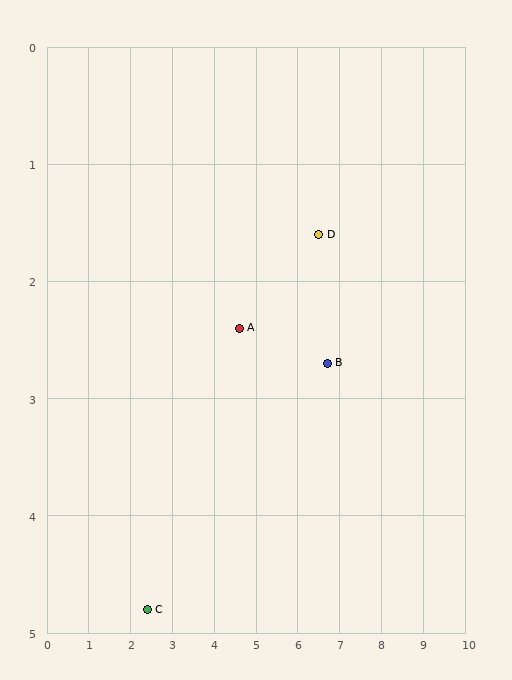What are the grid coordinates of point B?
Point B is at approximately (6.7, 2.7).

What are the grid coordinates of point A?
Point A is at approximately (4.6, 2.4).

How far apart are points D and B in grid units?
Points D and B are about 1.1 grid units apart.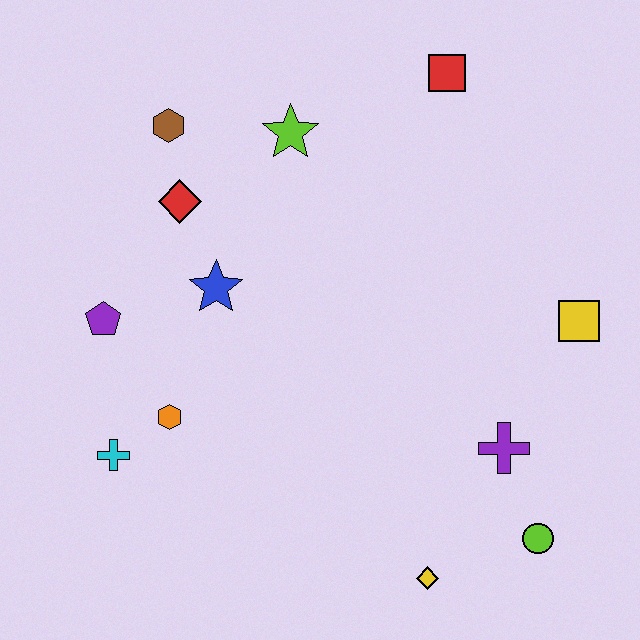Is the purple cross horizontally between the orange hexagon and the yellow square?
Yes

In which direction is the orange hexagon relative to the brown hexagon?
The orange hexagon is below the brown hexagon.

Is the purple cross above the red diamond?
No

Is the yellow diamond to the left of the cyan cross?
No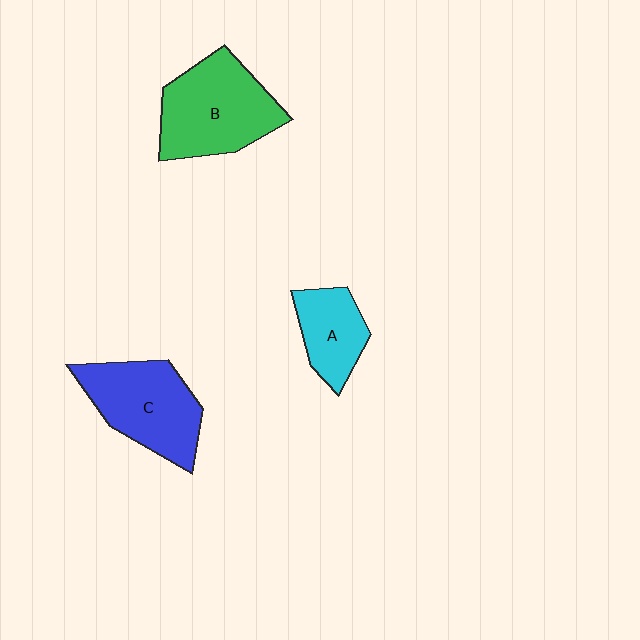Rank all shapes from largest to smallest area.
From largest to smallest: B (green), C (blue), A (cyan).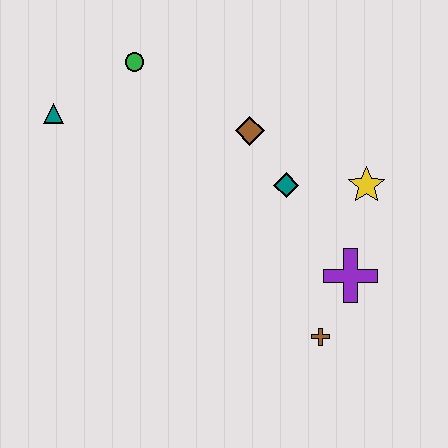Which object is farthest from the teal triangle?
The brown cross is farthest from the teal triangle.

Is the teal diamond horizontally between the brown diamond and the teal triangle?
No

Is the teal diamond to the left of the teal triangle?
No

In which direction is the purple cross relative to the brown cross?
The purple cross is above the brown cross.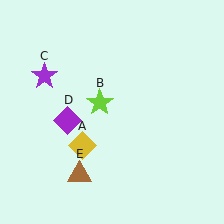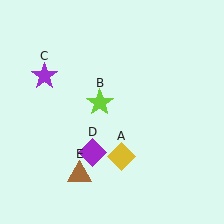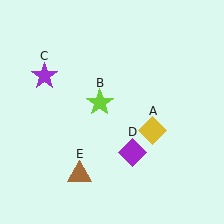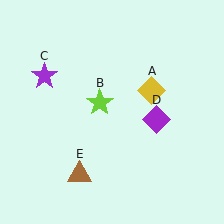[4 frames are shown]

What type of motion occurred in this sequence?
The yellow diamond (object A), purple diamond (object D) rotated counterclockwise around the center of the scene.